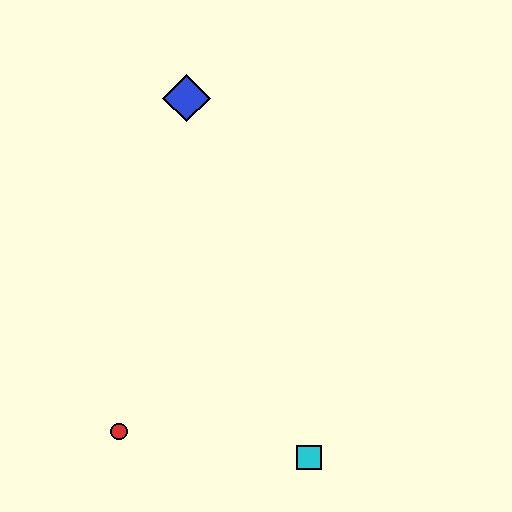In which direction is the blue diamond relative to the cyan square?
The blue diamond is above the cyan square.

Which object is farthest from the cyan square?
The blue diamond is farthest from the cyan square.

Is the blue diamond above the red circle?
Yes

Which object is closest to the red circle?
The cyan square is closest to the red circle.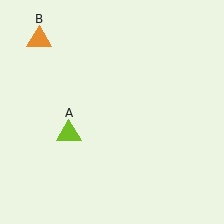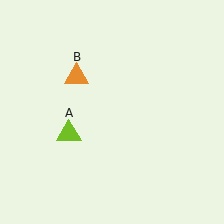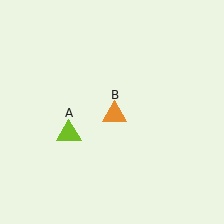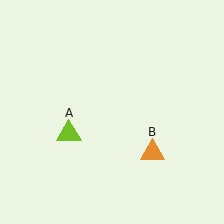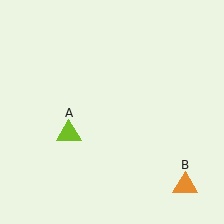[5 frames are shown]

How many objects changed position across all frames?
1 object changed position: orange triangle (object B).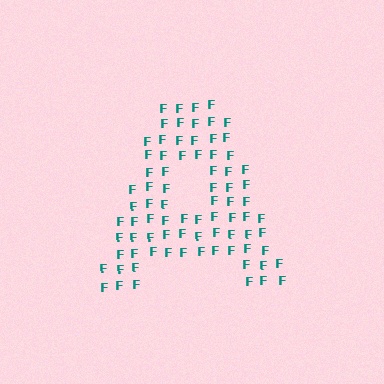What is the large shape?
The large shape is the letter A.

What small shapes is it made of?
It is made of small letter F's.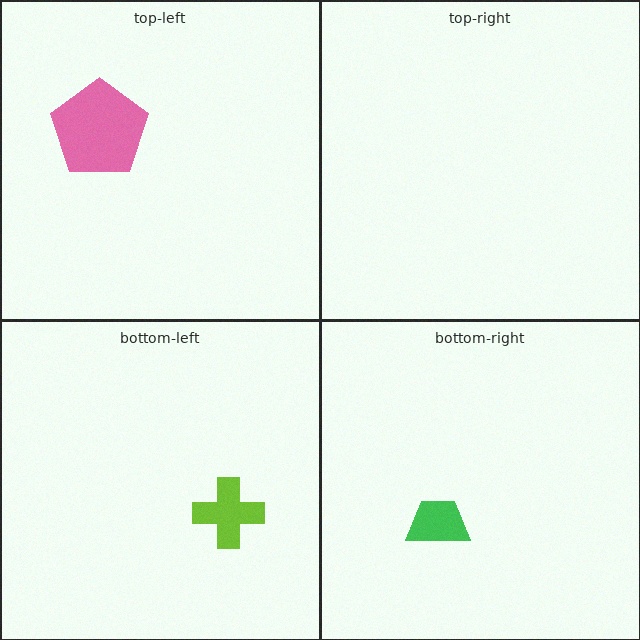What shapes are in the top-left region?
The pink pentagon.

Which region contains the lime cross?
The bottom-left region.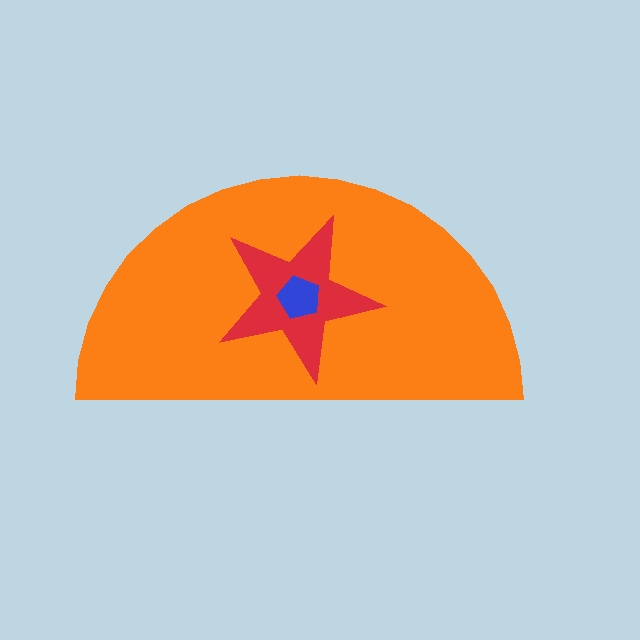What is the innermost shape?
The blue pentagon.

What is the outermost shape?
The orange semicircle.